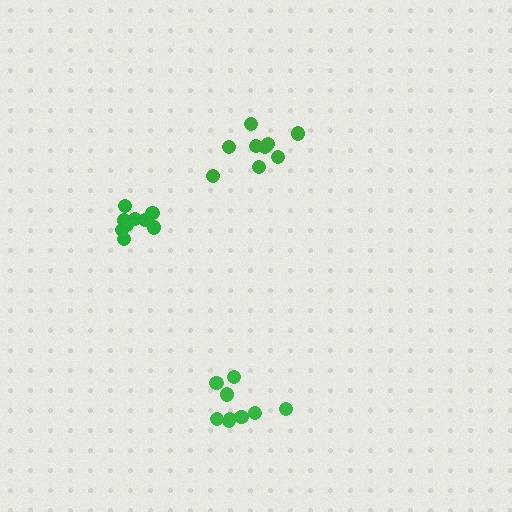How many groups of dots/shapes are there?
There are 3 groups.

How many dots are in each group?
Group 1: 9 dots, Group 2: 9 dots, Group 3: 9 dots (27 total).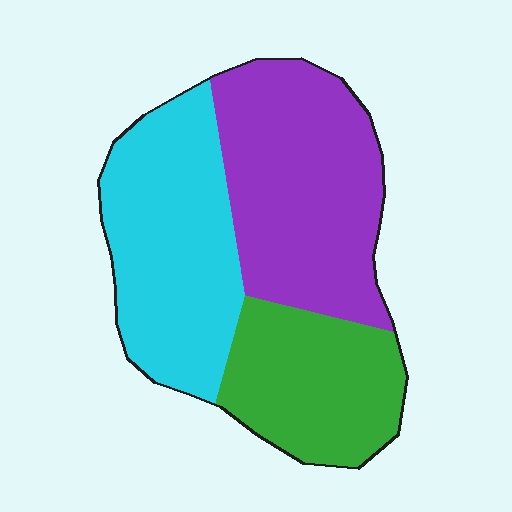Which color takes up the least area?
Green, at roughly 25%.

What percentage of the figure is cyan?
Cyan takes up between a quarter and a half of the figure.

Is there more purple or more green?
Purple.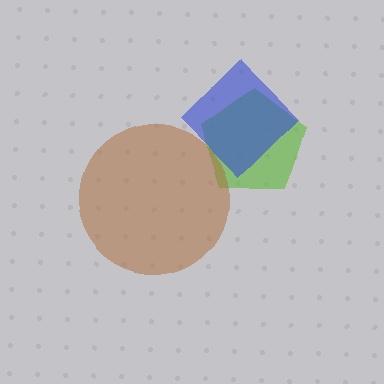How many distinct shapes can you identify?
There are 3 distinct shapes: a lime pentagon, a blue diamond, a brown circle.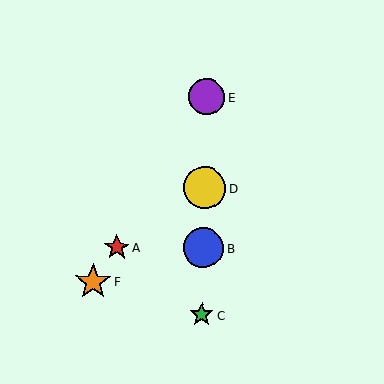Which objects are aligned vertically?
Objects B, C, D, E are aligned vertically.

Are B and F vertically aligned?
No, B is at x≈204 and F is at x≈93.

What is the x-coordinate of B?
Object B is at x≈204.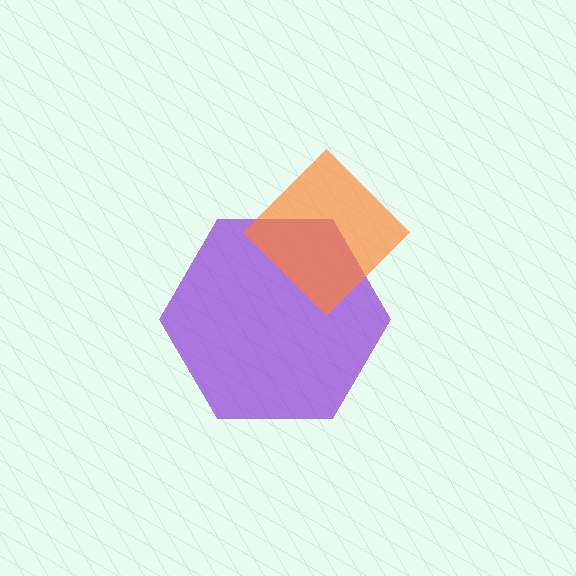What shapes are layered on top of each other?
The layered shapes are: a purple hexagon, an orange diamond.